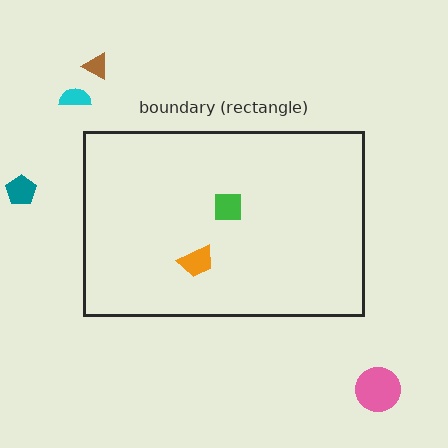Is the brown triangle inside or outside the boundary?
Outside.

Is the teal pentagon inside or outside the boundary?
Outside.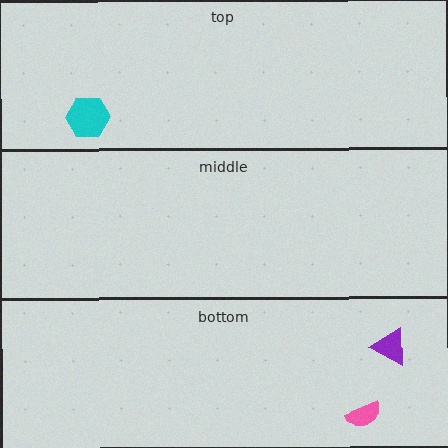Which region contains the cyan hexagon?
The top region.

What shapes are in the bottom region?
The purple triangle, the pink semicircle.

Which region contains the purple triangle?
The bottom region.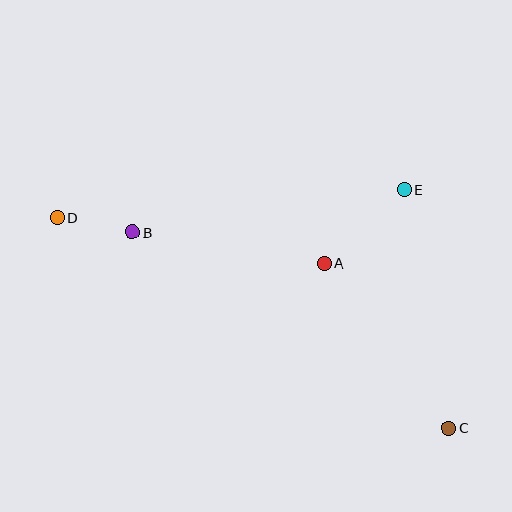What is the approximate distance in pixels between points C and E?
The distance between C and E is approximately 242 pixels.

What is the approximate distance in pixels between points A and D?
The distance between A and D is approximately 271 pixels.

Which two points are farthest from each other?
Points C and D are farthest from each other.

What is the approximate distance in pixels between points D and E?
The distance between D and E is approximately 348 pixels.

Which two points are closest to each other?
Points B and D are closest to each other.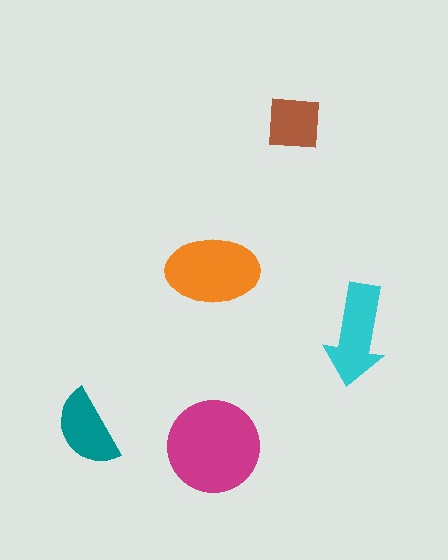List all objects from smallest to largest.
The brown square, the teal semicircle, the cyan arrow, the orange ellipse, the magenta circle.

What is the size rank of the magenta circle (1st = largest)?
1st.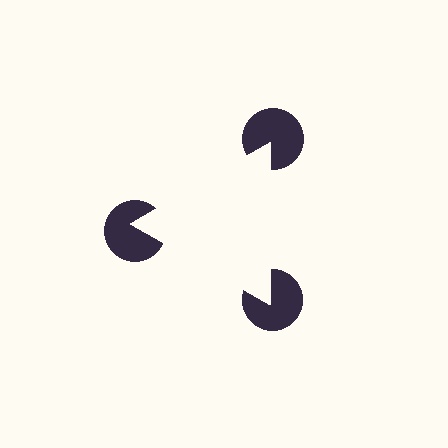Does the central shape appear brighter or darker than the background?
It typically appears slightly brighter than the background, even though no actual brightness change is drawn.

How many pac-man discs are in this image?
There are 3 — one at each vertex of the illusory triangle.